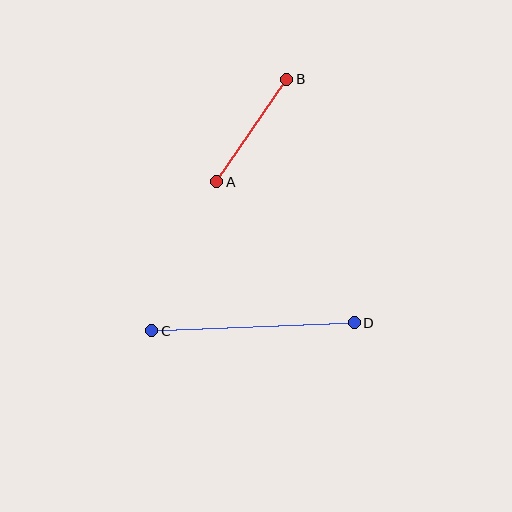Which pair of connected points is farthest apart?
Points C and D are farthest apart.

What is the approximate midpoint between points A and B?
The midpoint is at approximately (252, 131) pixels.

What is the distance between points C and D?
The distance is approximately 203 pixels.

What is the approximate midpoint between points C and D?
The midpoint is at approximately (253, 327) pixels.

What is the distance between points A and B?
The distance is approximately 124 pixels.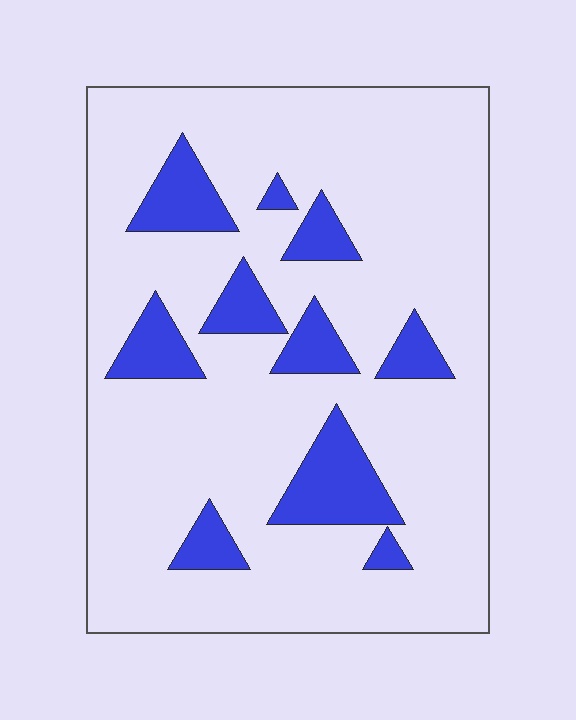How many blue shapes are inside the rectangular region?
10.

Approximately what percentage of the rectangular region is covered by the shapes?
Approximately 15%.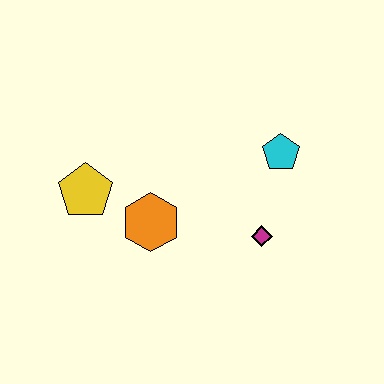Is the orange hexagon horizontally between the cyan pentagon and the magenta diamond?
No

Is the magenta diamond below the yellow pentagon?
Yes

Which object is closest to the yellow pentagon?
The orange hexagon is closest to the yellow pentagon.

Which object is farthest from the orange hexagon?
The cyan pentagon is farthest from the orange hexagon.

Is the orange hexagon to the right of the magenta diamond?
No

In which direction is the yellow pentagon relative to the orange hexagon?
The yellow pentagon is to the left of the orange hexagon.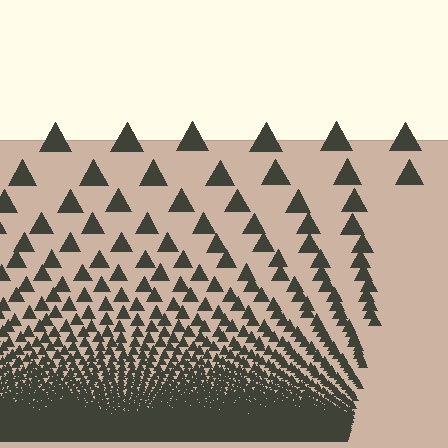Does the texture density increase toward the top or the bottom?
Density increases toward the bottom.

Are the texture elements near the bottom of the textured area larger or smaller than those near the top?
Smaller. The gradient is inverted — elements near the bottom are smaller and denser.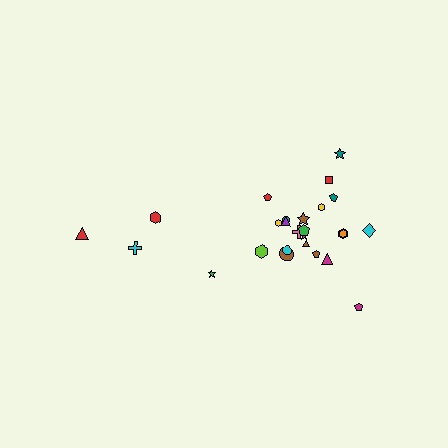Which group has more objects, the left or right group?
The right group.